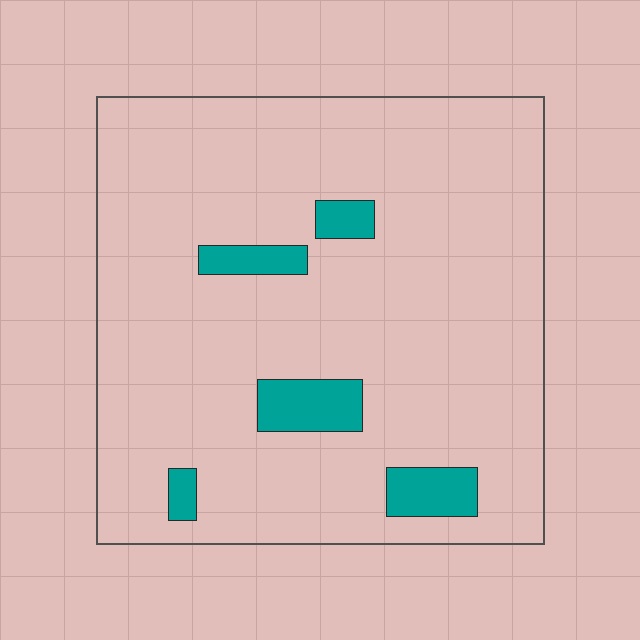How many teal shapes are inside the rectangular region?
5.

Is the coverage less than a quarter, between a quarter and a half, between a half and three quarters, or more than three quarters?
Less than a quarter.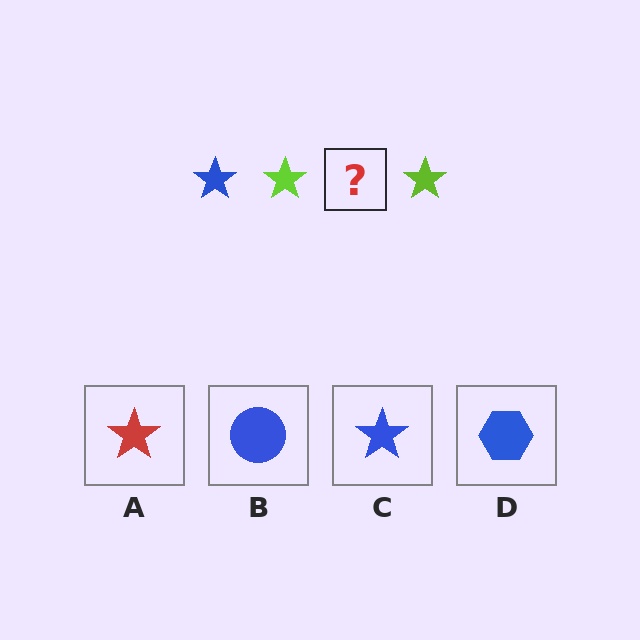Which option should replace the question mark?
Option C.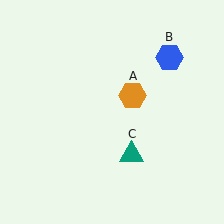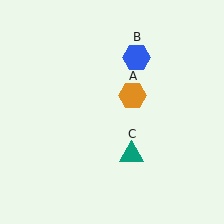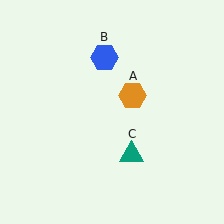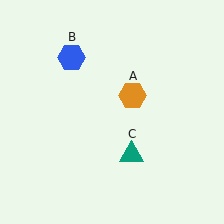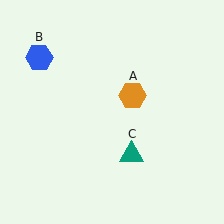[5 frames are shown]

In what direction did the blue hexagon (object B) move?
The blue hexagon (object B) moved left.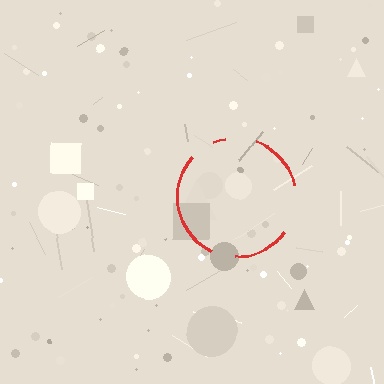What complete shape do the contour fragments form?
The contour fragments form a circle.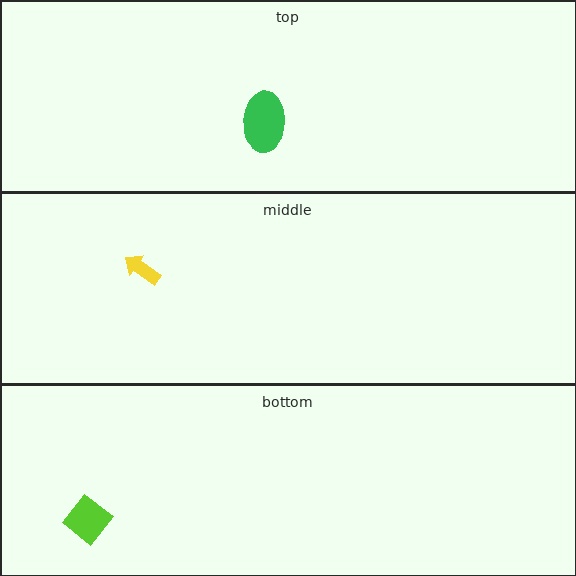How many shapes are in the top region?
1.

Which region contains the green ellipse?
The top region.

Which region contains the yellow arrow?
The middle region.